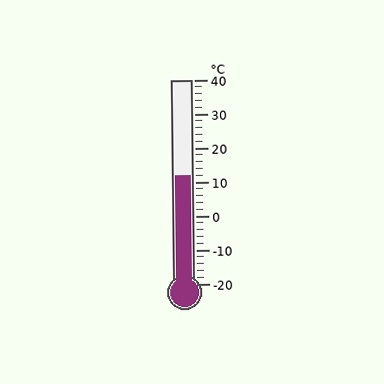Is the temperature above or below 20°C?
The temperature is below 20°C.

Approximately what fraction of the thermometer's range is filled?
The thermometer is filled to approximately 55% of its range.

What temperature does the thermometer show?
The thermometer shows approximately 12°C.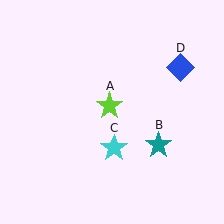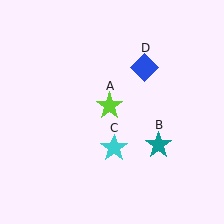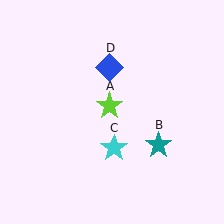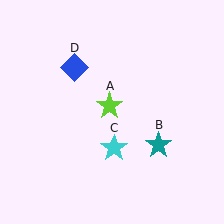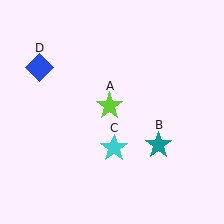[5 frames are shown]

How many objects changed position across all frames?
1 object changed position: blue diamond (object D).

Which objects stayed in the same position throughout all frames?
Lime star (object A) and teal star (object B) and cyan star (object C) remained stationary.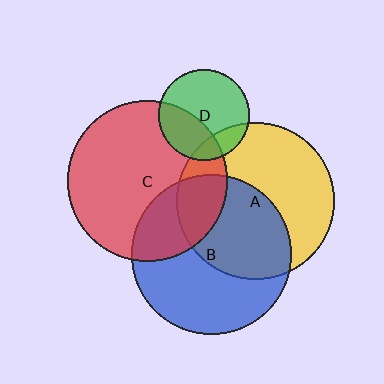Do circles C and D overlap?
Yes.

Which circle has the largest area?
Circle C (red).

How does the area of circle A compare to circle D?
Approximately 3.0 times.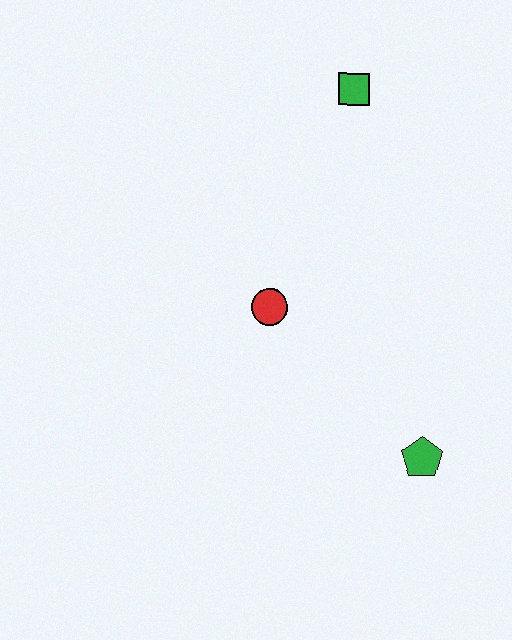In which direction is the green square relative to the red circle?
The green square is above the red circle.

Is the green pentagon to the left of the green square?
No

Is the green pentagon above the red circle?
No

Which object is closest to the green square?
The red circle is closest to the green square.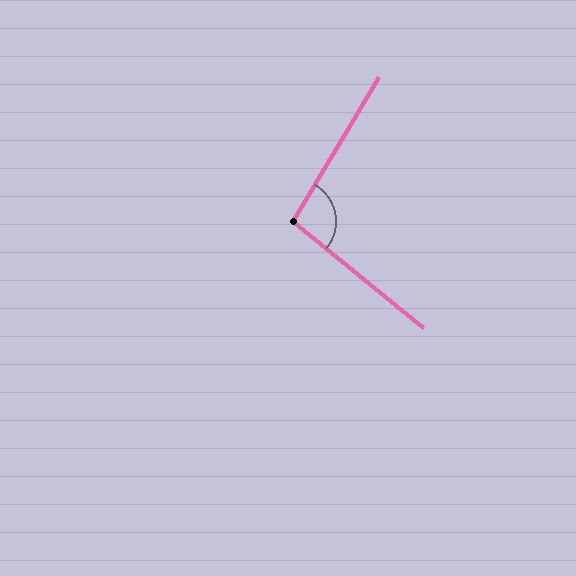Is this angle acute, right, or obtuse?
It is obtuse.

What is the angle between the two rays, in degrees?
Approximately 98 degrees.